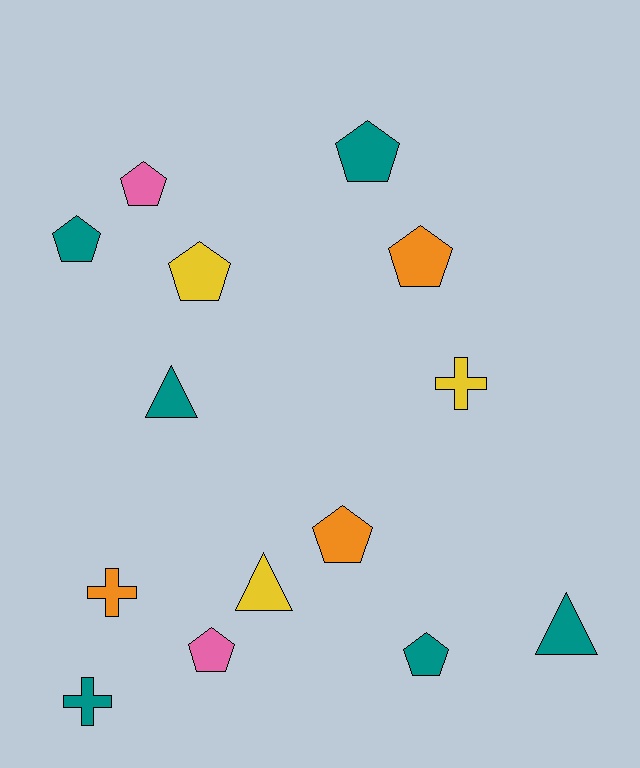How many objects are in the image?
There are 14 objects.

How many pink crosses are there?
There are no pink crosses.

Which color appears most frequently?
Teal, with 6 objects.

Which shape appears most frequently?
Pentagon, with 8 objects.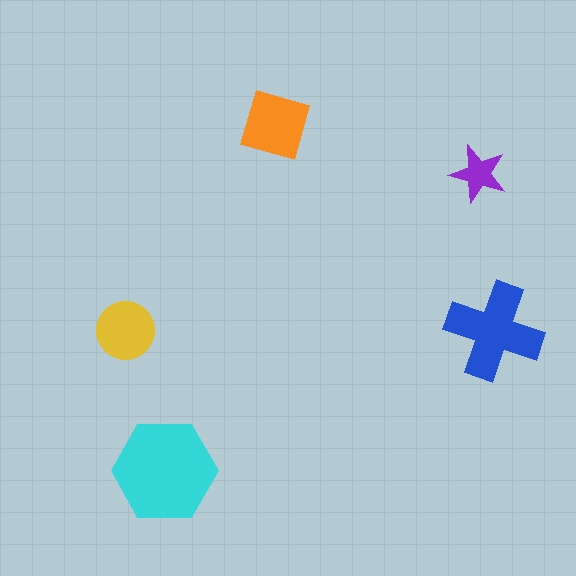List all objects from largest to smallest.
The cyan hexagon, the blue cross, the orange diamond, the yellow circle, the purple star.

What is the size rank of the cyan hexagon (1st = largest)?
1st.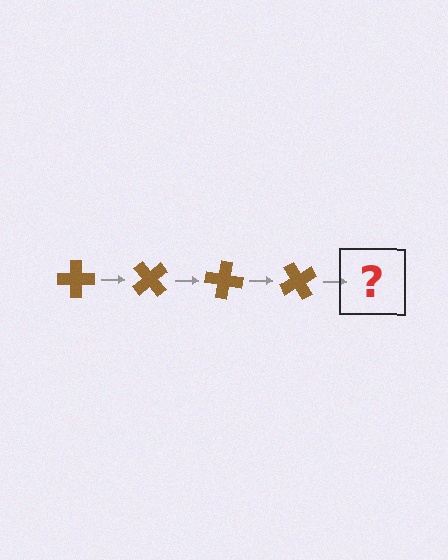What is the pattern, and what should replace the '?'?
The pattern is that the cross rotates 50 degrees each step. The '?' should be a brown cross rotated 200 degrees.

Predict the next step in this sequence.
The next step is a brown cross rotated 200 degrees.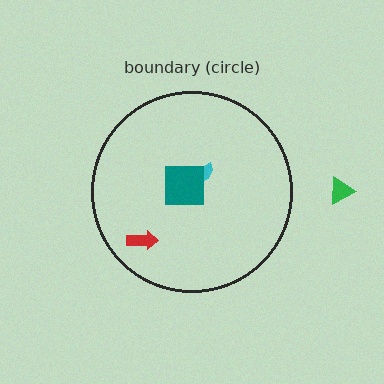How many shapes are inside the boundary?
3 inside, 1 outside.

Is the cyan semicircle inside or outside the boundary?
Inside.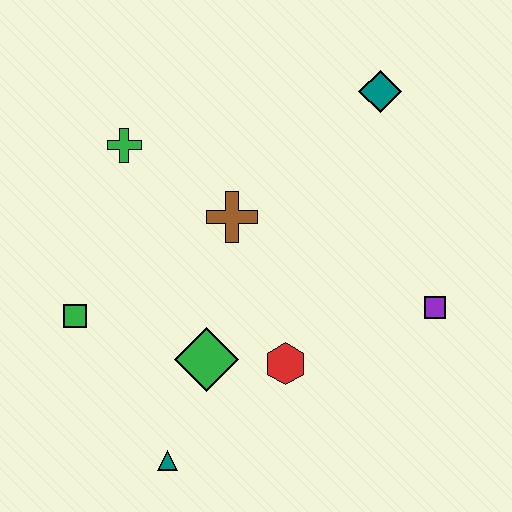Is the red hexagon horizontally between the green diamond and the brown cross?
No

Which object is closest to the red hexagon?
The green diamond is closest to the red hexagon.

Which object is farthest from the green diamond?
The teal diamond is farthest from the green diamond.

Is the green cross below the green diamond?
No